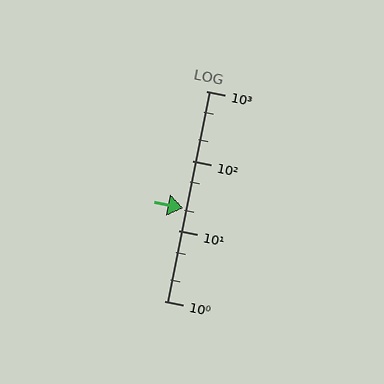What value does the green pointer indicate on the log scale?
The pointer indicates approximately 21.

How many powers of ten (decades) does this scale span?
The scale spans 3 decades, from 1 to 1000.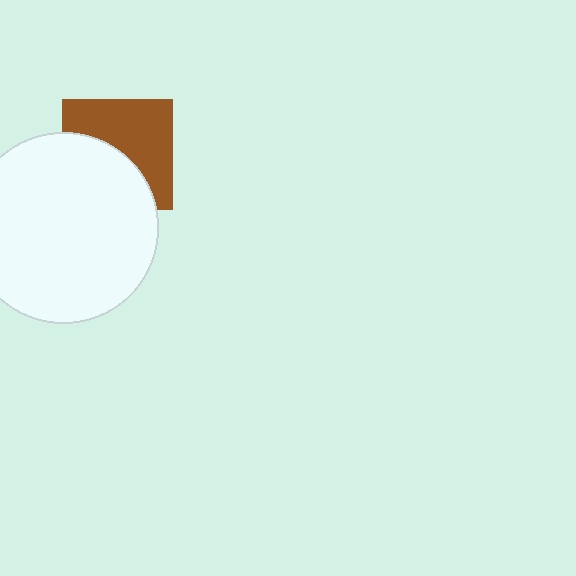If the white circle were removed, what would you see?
You would see the complete brown square.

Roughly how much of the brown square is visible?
About half of it is visible (roughly 55%).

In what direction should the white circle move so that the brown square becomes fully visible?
The white circle should move down. That is the shortest direction to clear the overlap and leave the brown square fully visible.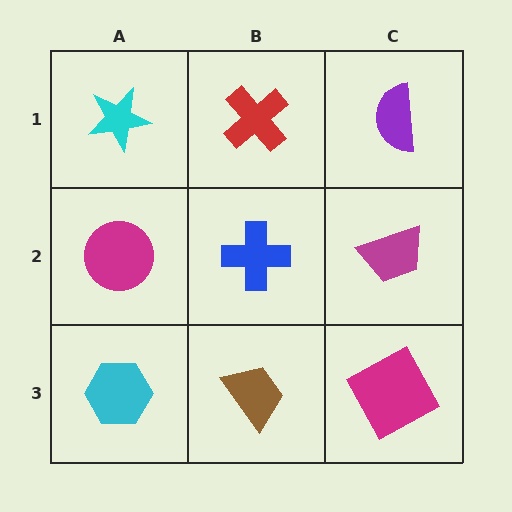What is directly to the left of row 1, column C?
A red cross.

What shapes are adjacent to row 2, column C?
A purple semicircle (row 1, column C), a magenta square (row 3, column C), a blue cross (row 2, column B).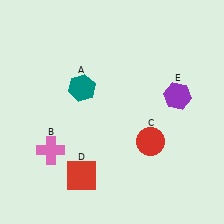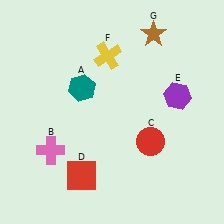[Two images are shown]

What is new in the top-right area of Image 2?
A brown star (G) was added in the top-right area of Image 2.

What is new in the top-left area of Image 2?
A yellow cross (F) was added in the top-left area of Image 2.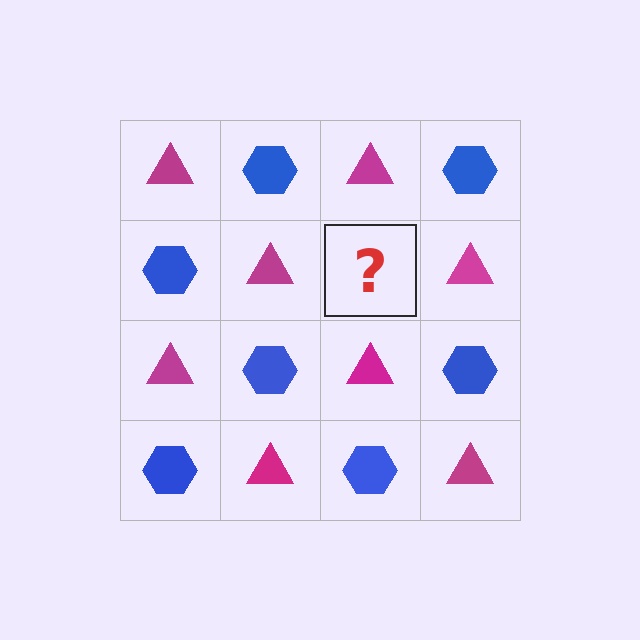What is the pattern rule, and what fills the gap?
The rule is that it alternates magenta triangle and blue hexagon in a checkerboard pattern. The gap should be filled with a blue hexagon.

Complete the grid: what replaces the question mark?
The question mark should be replaced with a blue hexagon.